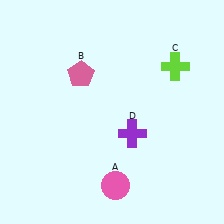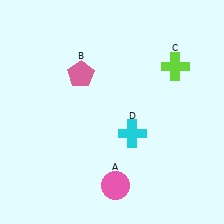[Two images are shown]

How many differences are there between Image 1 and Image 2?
There is 1 difference between the two images.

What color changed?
The cross (D) changed from purple in Image 1 to cyan in Image 2.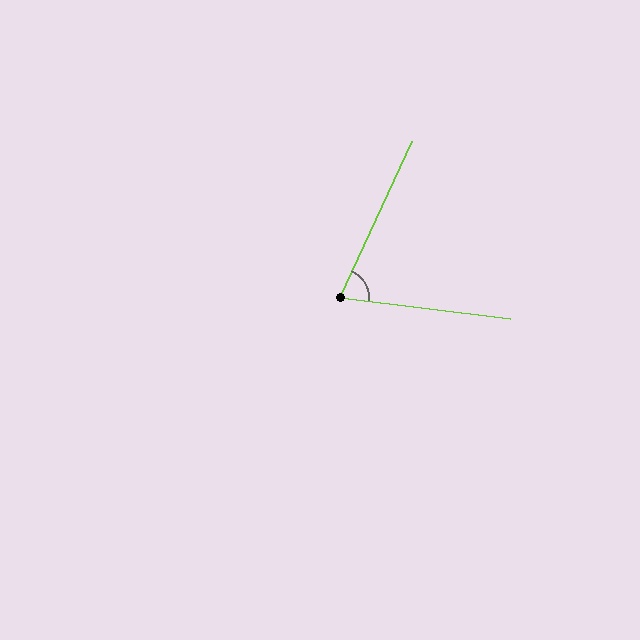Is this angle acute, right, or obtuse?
It is acute.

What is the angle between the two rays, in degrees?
Approximately 72 degrees.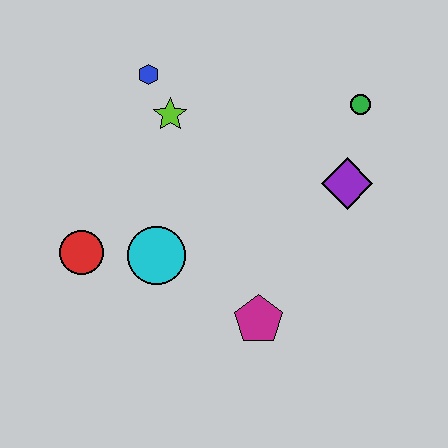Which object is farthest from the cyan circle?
The green circle is farthest from the cyan circle.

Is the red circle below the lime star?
Yes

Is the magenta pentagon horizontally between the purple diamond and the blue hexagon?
Yes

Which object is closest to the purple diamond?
The green circle is closest to the purple diamond.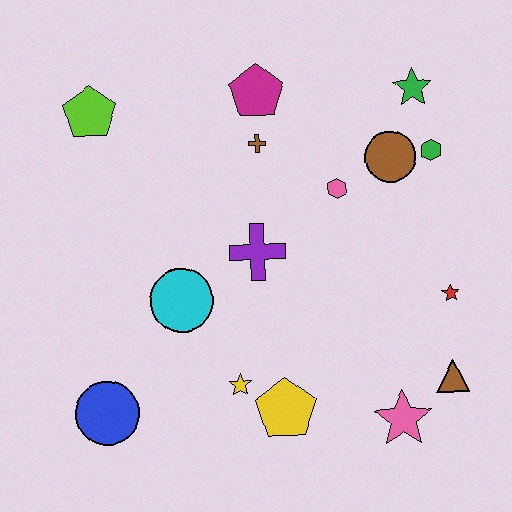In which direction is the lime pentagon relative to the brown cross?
The lime pentagon is to the left of the brown cross.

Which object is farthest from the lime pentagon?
The brown triangle is farthest from the lime pentagon.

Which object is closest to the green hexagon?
The brown circle is closest to the green hexagon.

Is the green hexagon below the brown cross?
Yes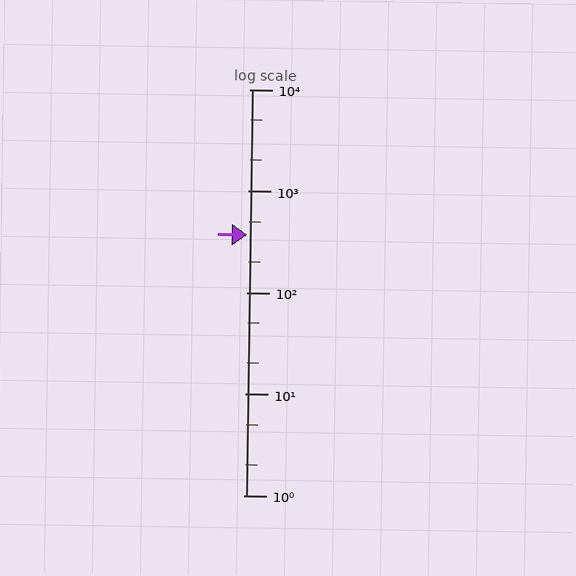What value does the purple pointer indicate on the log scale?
The pointer indicates approximately 370.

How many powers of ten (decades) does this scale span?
The scale spans 4 decades, from 1 to 10000.